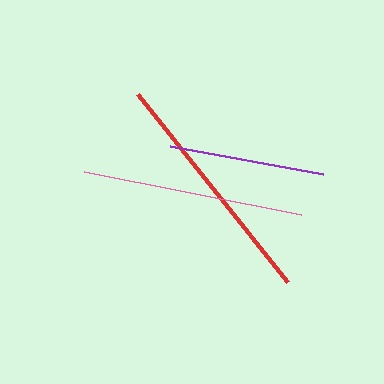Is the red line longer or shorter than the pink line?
The red line is longer than the pink line.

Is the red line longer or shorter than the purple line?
The red line is longer than the purple line.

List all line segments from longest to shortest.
From longest to shortest: red, pink, purple.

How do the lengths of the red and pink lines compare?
The red and pink lines are approximately the same length.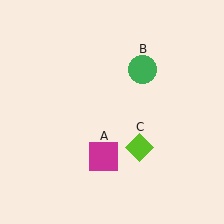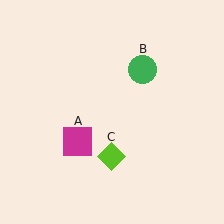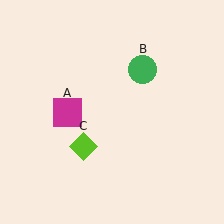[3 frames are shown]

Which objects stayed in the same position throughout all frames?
Green circle (object B) remained stationary.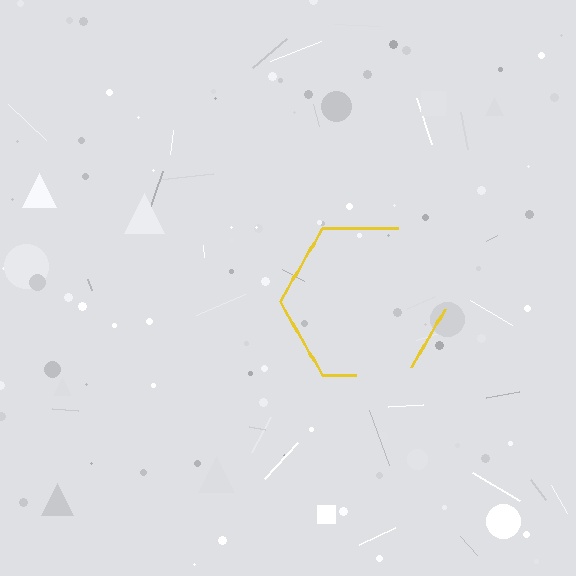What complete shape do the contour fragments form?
The contour fragments form a hexagon.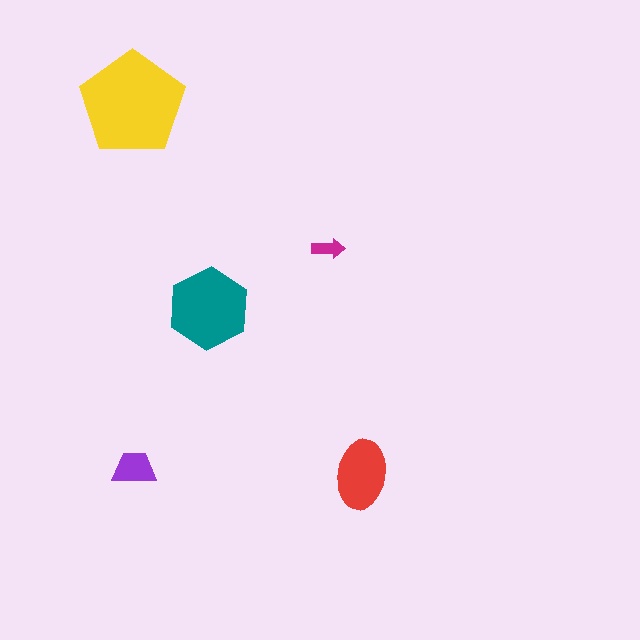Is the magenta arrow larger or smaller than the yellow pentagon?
Smaller.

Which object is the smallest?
The magenta arrow.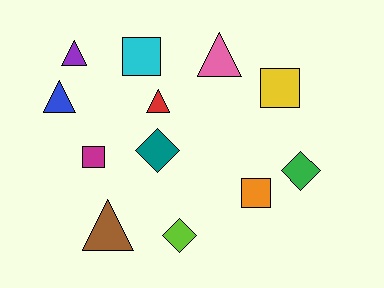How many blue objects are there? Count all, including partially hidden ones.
There is 1 blue object.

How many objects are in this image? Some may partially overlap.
There are 12 objects.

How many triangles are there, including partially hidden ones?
There are 5 triangles.